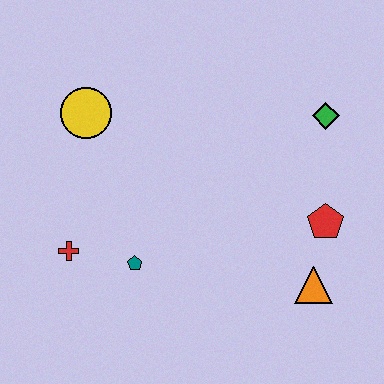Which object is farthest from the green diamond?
The red cross is farthest from the green diamond.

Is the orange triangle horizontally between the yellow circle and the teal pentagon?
No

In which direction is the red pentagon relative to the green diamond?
The red pentagon is below the green diamond.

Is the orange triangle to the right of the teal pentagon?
Yes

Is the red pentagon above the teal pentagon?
Yes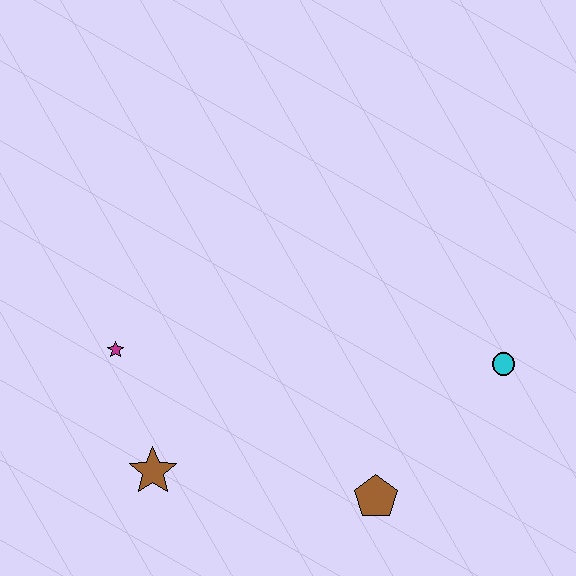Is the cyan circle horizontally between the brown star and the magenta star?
No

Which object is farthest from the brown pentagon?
The magenta star is farthest from the brown pentagon.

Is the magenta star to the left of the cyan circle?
Yes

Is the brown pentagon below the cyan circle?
Yes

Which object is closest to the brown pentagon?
The cyan circle is closest to the brown pentagon.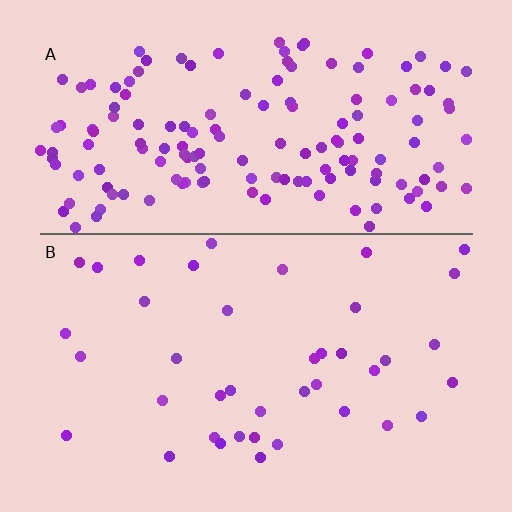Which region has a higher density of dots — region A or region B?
A (the top).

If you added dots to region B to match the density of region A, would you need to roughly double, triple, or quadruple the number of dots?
Approximately quadruple.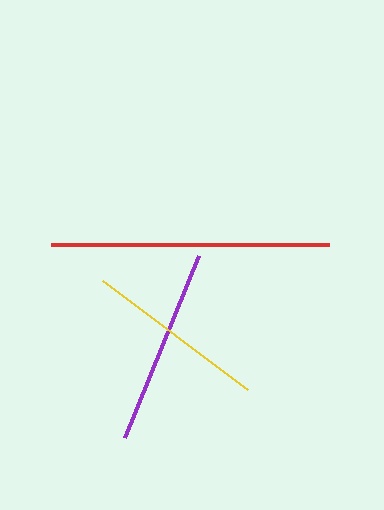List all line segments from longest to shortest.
From longest to shortest: red, purple, yellow.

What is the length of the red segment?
The red segment is approximately 279 pixels long.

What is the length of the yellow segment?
The yellow segment is approximately 182 pixels long.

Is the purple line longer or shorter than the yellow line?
The purple line is longer than the yellow line.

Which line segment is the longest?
The red line is the longest at approximately 279 pixels.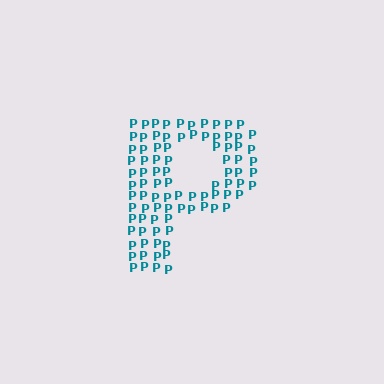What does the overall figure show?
The overall figure shows the letter P.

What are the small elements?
The small elements are letter P's.